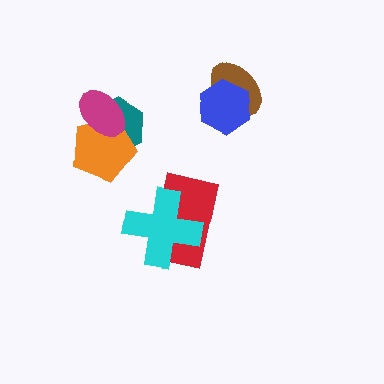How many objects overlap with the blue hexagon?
1 object overlaps with the blue hexagon.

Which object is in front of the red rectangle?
The cyan cross is in front of the red rectangle.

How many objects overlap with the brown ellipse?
1 object overlaps with the brown ellipse.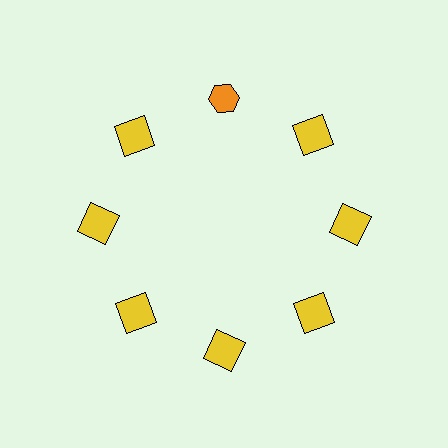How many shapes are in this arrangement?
There are 8 shapes arranged in a ring pattern.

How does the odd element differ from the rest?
It differs in both color (orange instead of yellow) and shape (hexagon instead of square).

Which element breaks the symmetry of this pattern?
The orange hexagon at roughly the 12 o'clock position breaks the symmetry. All other shapes are yellow squares.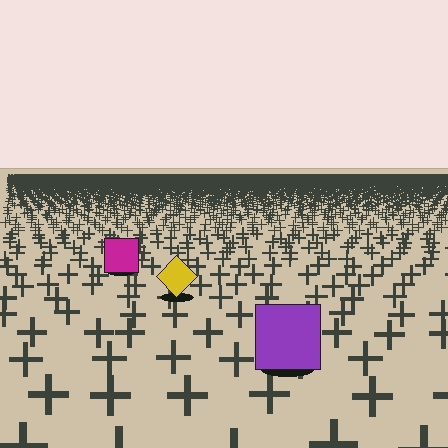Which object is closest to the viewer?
The purple square is closest. The texture marks near it are larger and more spread out.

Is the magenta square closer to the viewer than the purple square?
No. The purple square is closer — you can tell from the texture gradient: the ground texture is coarser near it.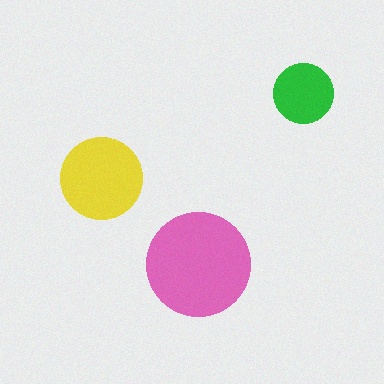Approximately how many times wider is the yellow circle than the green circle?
About 1.5 times wider.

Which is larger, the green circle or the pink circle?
The pink one.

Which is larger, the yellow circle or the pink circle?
The pink one.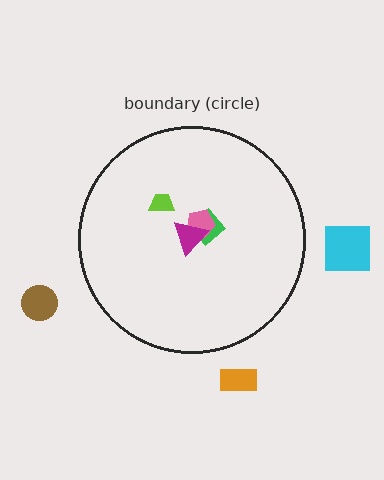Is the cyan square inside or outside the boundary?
Outside.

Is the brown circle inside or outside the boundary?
Outside.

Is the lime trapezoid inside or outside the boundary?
Inside.